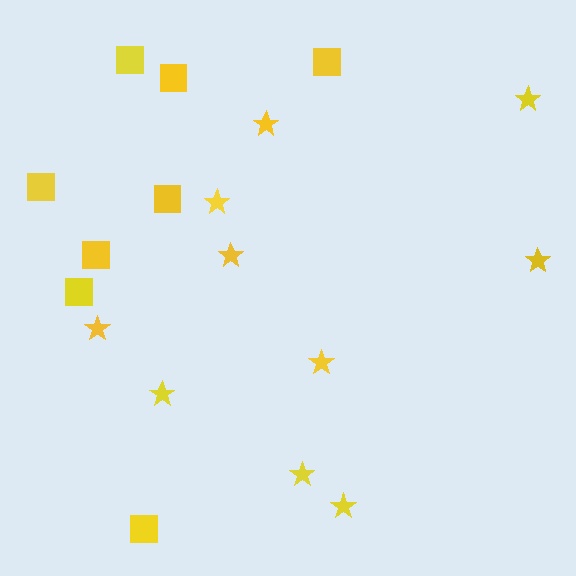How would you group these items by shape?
There are 2 groups: one group of stars (10) and one group of squares (8).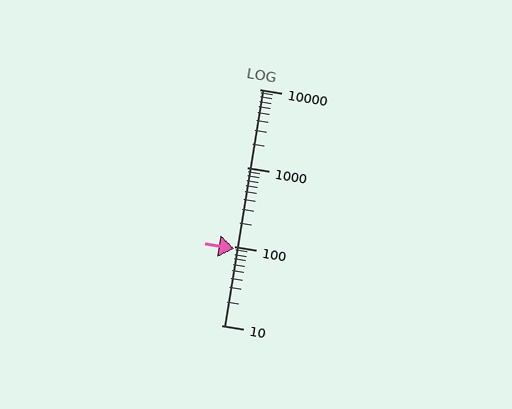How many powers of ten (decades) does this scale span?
The scale spans 3 decades, from 10 to 10000.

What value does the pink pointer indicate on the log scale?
The pointer indicates approximately 93.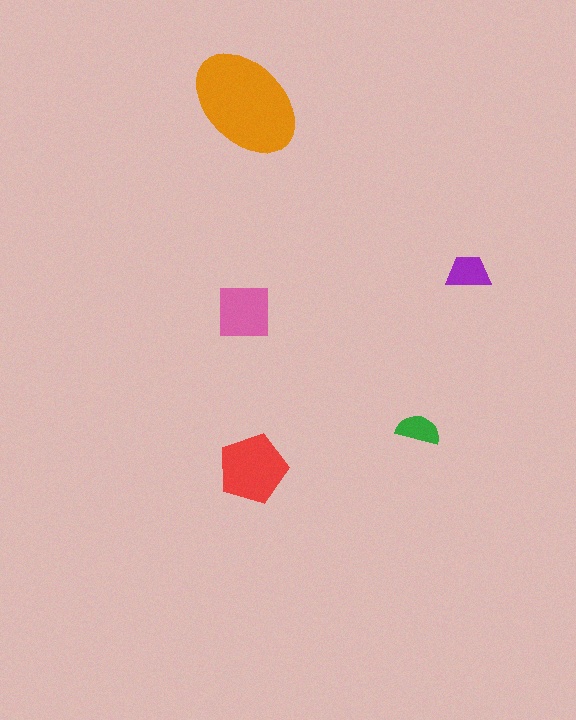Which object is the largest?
The orange ellipse.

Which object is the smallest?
The green semicircle.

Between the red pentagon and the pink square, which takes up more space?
The red pentagon.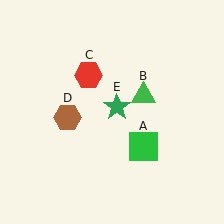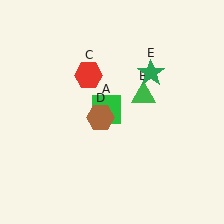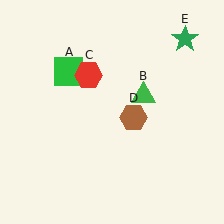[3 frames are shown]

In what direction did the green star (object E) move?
The green star (object E) moved up and to the right.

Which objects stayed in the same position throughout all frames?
Green triangle (object B) and red hexagon (object C) remained stationary.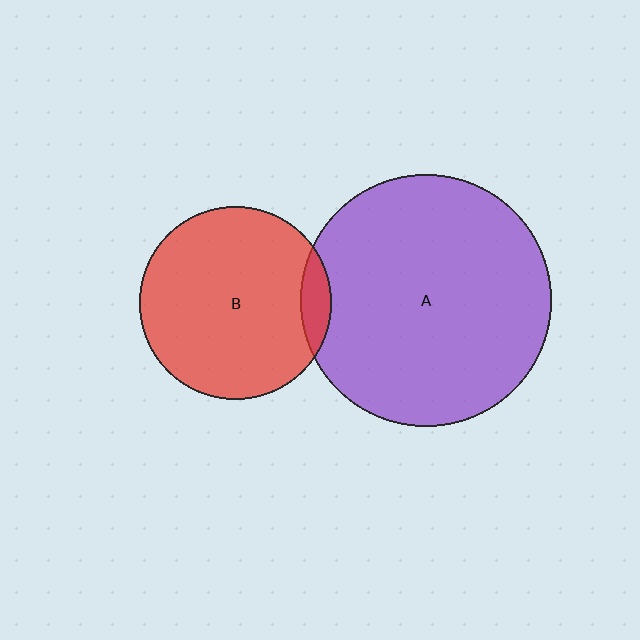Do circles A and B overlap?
Yes.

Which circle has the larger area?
Circle A (purple).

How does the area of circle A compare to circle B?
Approximately 1.7 times.